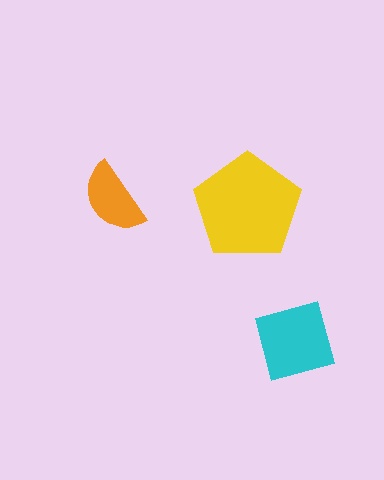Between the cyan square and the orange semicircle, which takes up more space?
The cyan square.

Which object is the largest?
The yellow pentagon.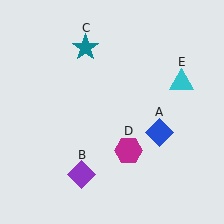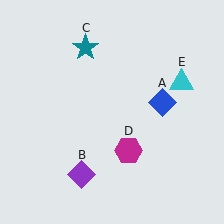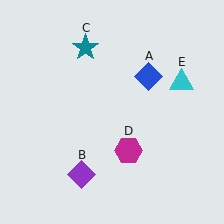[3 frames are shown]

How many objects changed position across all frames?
1 object changed position: blue diamond (object A).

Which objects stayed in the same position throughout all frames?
Purple diamond (object B) and teal star (object C) and magenta hexagon (object D) and cyan triangle (object E) remained stationary.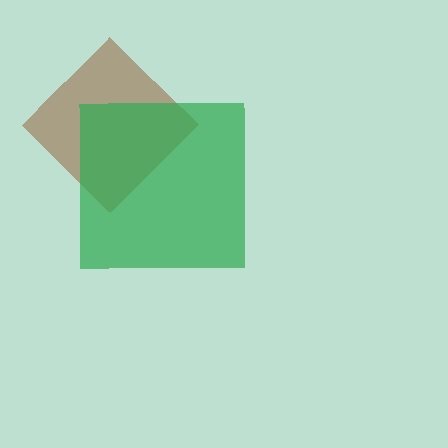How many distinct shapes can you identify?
There are 2 distinct shapes: a brown diamond, a green square.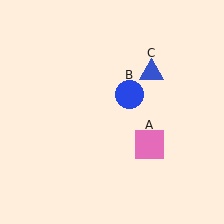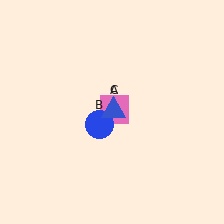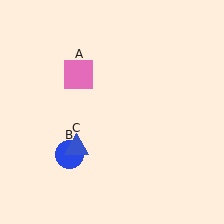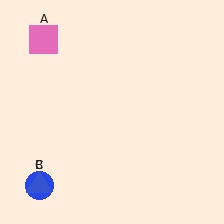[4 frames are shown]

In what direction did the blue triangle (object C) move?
The blue triangle (object C) moved down and to the left.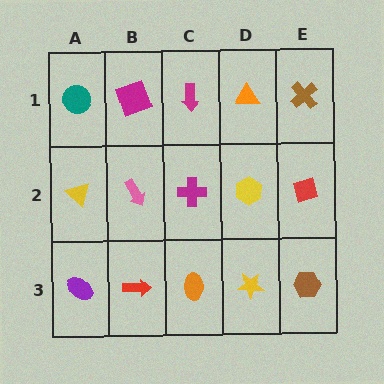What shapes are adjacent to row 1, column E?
A red diamond (row 2, column E), an orange triangle (row 1, column D).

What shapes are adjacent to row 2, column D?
An orange triangle (row 1, column D), a yellow star (row 3, column D), a magenta cross (row 2, column C), a red diamond (row 2, column E).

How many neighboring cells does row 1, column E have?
2.